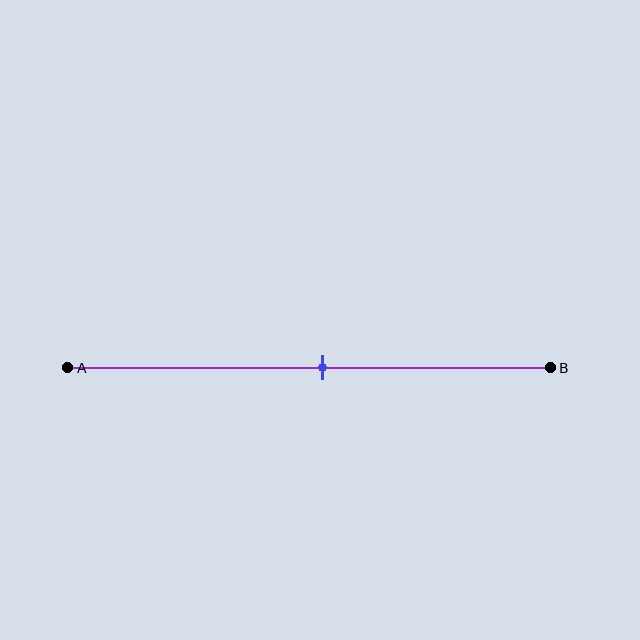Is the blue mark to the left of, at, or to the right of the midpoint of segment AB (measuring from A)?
The blue mark is approximately at the midpoint of segment AB.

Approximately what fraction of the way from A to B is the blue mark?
The blue mark is approximately 55% of the way from A to B.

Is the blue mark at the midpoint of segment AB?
Yes, the mark is approximately at the midpoint.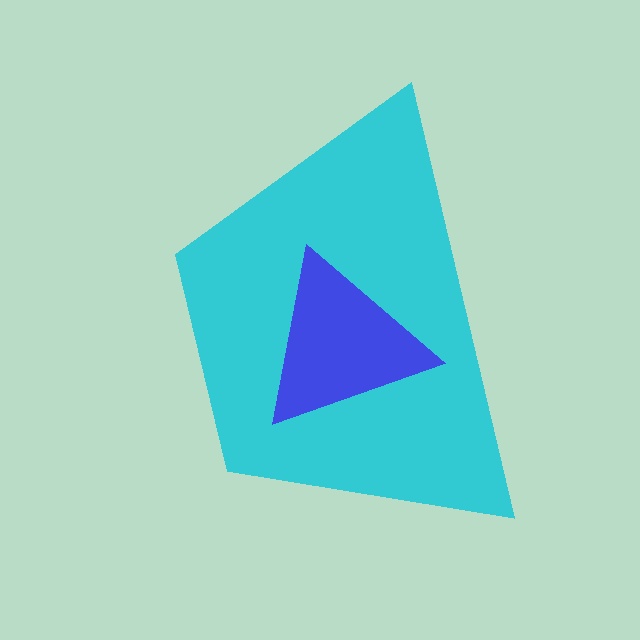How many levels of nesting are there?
2.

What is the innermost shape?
The blue triangle.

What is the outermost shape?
The cyan trapezoid.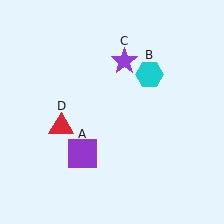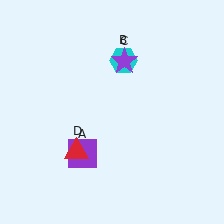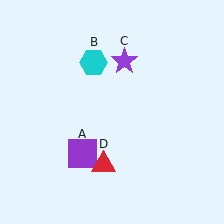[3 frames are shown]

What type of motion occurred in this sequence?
The cyan hexagon (object B), red triangle (object D) rotated counterclockwise around the center of the scene.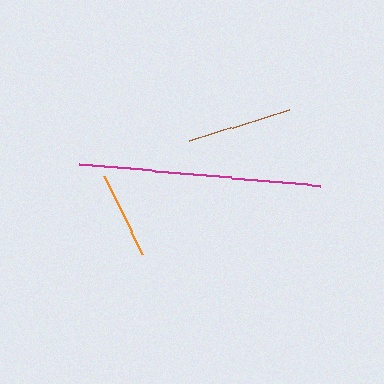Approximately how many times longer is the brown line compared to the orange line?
The brown line is approximately 1.2 times the length of the orange line.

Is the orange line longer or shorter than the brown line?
The brown line is longer than the orange line.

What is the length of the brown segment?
The brown segment is approximately 106 pixels long.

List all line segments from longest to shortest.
From longest to shortest: magenta, brown, orange.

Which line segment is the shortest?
The orange line is the shortest at approximately 87 pixels.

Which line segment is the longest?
The magenta line is the longest at approximately 242 pixels.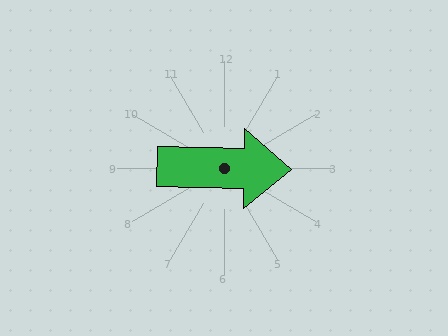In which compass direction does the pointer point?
East.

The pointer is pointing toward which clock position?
Roughly 3 o'clock.